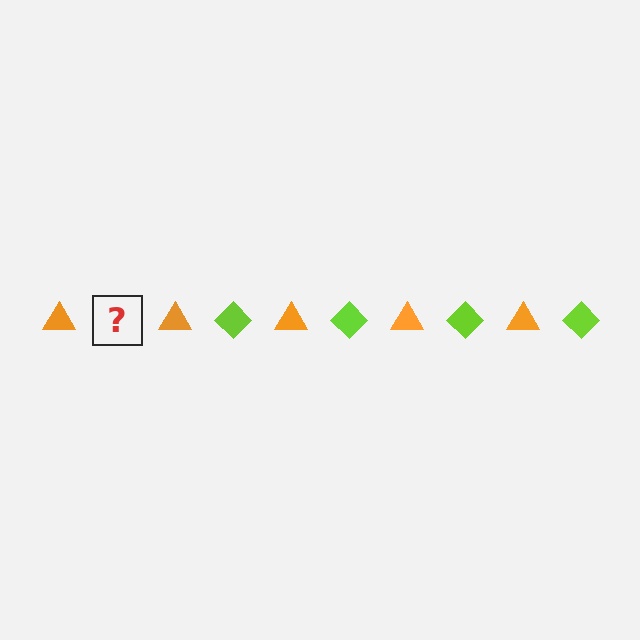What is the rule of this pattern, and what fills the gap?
The rule is that the pattern alternates between orange triangle and lime diamond. The gap should be filled with a lime diamond.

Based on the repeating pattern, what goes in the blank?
The blank should be a lime diamond.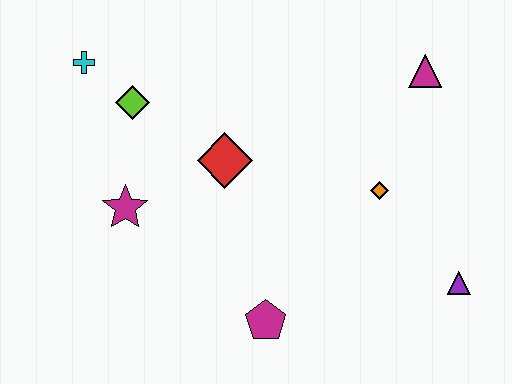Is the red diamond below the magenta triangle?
Yes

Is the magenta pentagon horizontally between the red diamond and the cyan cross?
No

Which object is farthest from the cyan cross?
The purple triangle is farthest from the cyan cross.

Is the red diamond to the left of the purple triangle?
Yes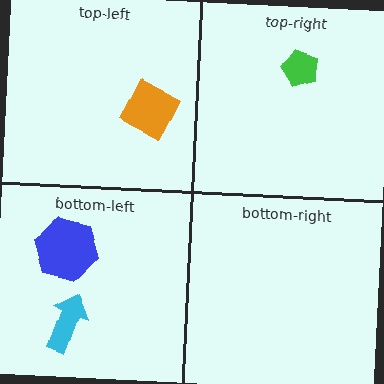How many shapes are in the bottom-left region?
2.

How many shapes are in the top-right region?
1.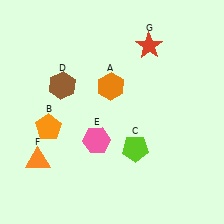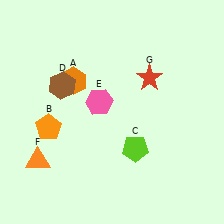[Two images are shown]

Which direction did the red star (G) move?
The red star (G) moved down.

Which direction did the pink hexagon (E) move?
The pink hexagon (E) moved up.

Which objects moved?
The objects that moved are: the orange hexagon (A), the pink hexagon (E), the red star (G).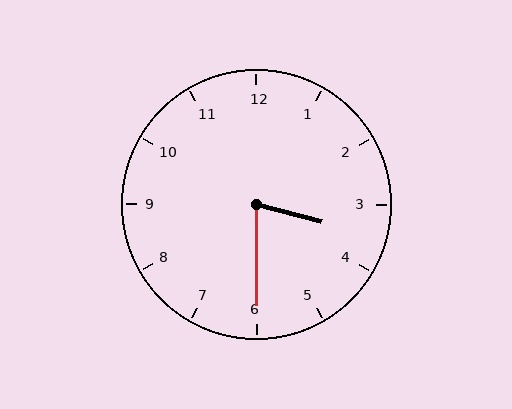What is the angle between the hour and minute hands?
Approximately 75 degrees.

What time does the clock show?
3:30.